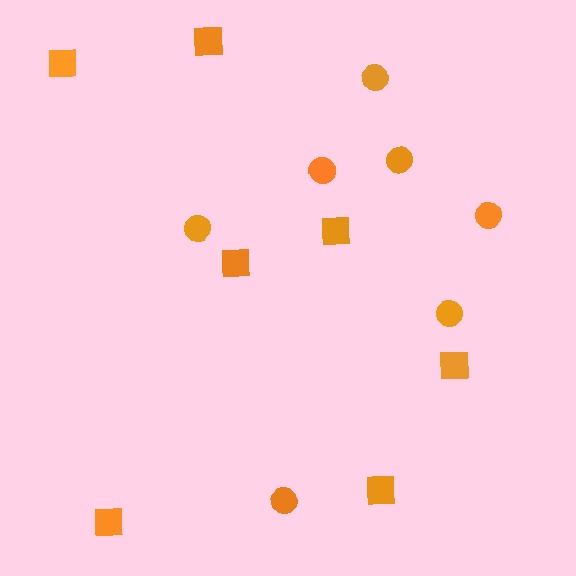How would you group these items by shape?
There are 2 groups: one group of circles (7) and one group of squares (7).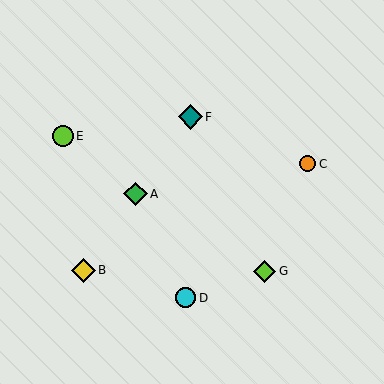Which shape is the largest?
The teal diamond (labeled F) is the largest.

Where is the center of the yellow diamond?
The center of the yellow diamond is at (83, 270).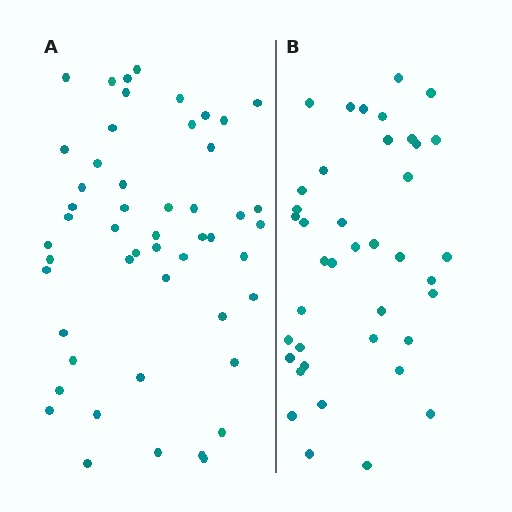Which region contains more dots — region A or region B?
Region A (the left region) has more dots.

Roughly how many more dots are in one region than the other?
Region A has roughly 12 or so more dots than region B.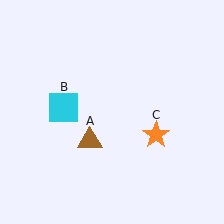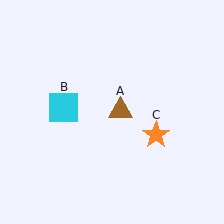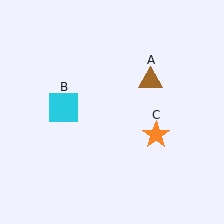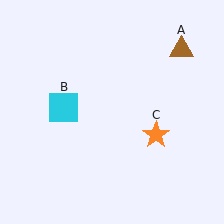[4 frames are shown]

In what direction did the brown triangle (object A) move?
The brown triangle (object A) moved up and to the right.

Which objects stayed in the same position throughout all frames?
Cyan square (object B) and orange star (object C) remained stationary.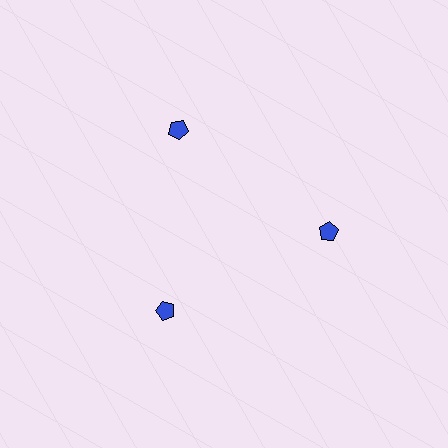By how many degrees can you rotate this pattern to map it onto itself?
The pattern maps onto itself every 120 degrees of rotation.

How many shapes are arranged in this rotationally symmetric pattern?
There are 3 shapes, arranged in 3 groups of 1.